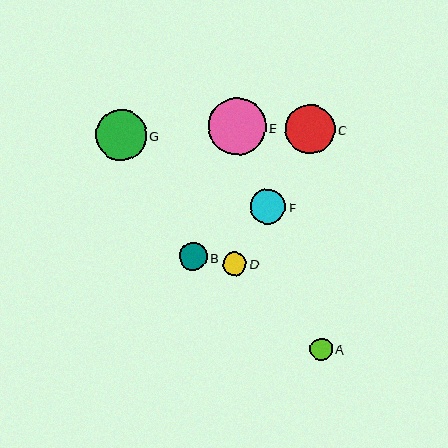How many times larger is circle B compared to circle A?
Circle B is approximately 1.3 times the size of circle A.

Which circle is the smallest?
Circle A is the smallest with a size of approximately 22 pixels.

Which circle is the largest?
Circle E is the largest with a size of approximately 58 pixels.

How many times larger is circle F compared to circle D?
Circle F is approximately 1.5 times the size of circle D.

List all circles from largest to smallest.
From largest to smallest: E, G, C, F, B, D, A.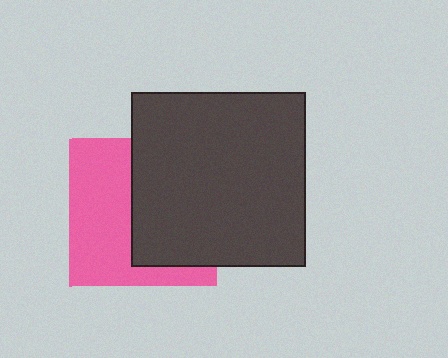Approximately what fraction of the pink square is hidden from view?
Roughly 51% of the pink square is hidden behind the dark gray square.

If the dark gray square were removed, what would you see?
You would see the complete pink square.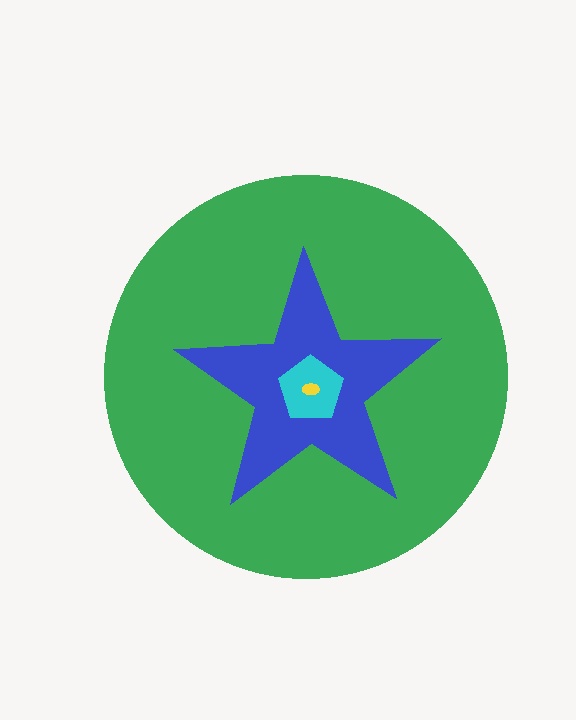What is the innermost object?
The yellow ellipse.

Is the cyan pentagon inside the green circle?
Yes.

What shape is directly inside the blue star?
The cyan pentagon.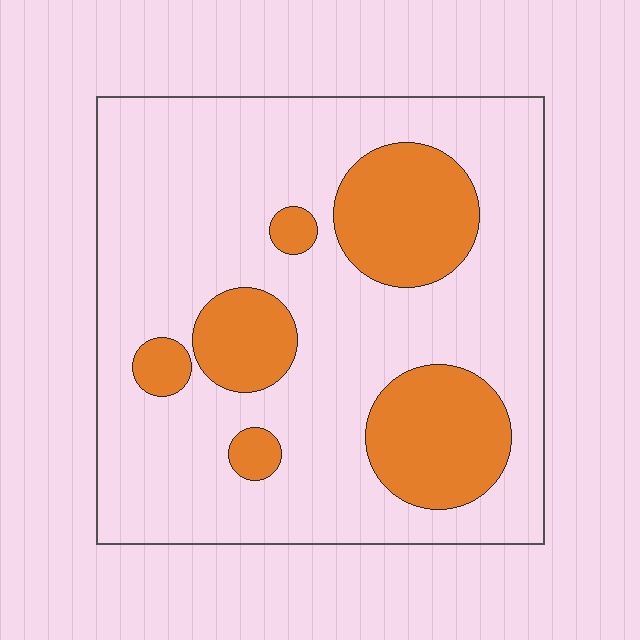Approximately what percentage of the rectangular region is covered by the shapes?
Approximately 25%.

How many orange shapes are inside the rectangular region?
6.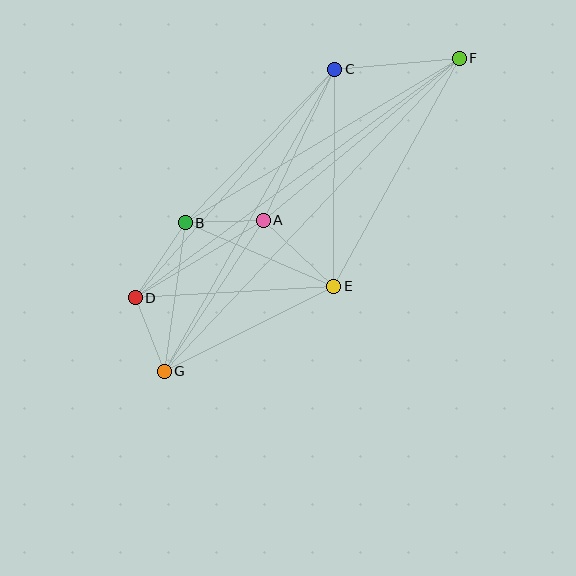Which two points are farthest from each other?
Points F and G are farthest from each other.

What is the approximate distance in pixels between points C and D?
The distance between C and D is approximately 304 pixels.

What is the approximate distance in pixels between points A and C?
The distance between A and C is approximately 168 pixels.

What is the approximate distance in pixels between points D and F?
The distance between D and F is approximately 403 pixels.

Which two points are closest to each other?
Points A and B are closest to each other.